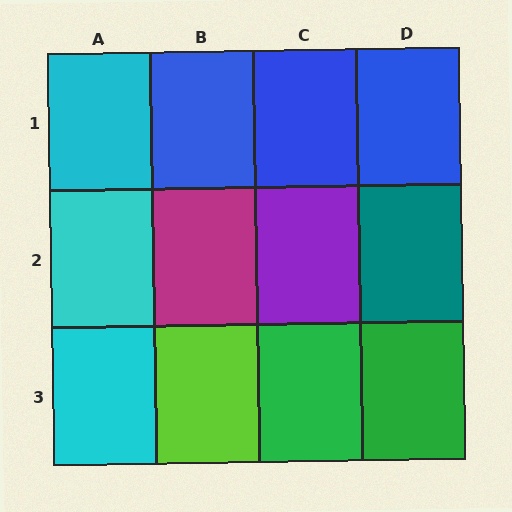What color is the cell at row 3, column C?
Green.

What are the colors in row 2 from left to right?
Cyan, magenta, purple, teal.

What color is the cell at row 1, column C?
Blue.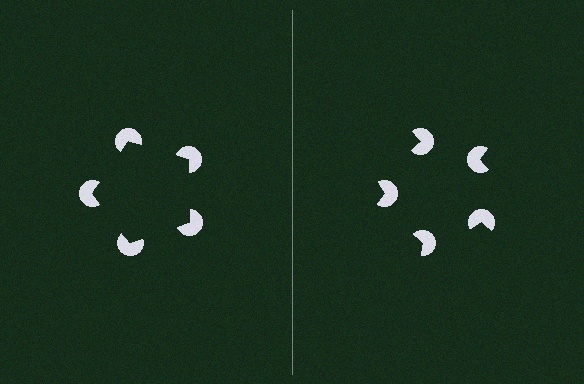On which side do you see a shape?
An illusory pentagon appears on the left side. On the right side the wedge cuts are rotated, so no coherent shape forms.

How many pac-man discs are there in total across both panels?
10 — 5 on each side.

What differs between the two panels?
The pac-man discs are positioned identically on both sides; only the wedge orientations differ. On the left they align to a pentagon; on the right they are misaligned.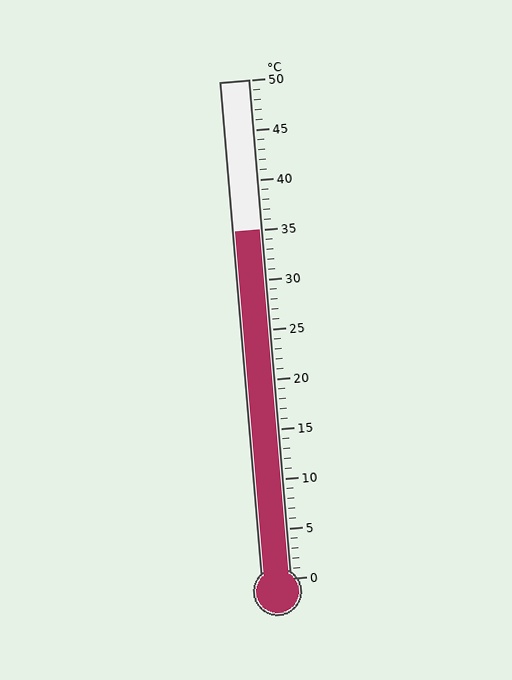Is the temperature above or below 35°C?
The temperature is at 35°C.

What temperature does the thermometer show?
The thermometer shows approximately 35°C.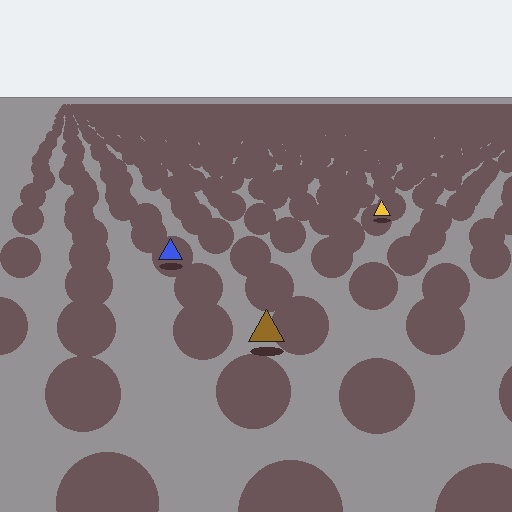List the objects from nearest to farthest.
From nearest to farthest: the brown triangle, the blue triangle, the yellow triangle.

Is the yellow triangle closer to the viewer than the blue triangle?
No. The blue triangle is closer — you can tell from the texture gradient: the ground texture is coarser near it.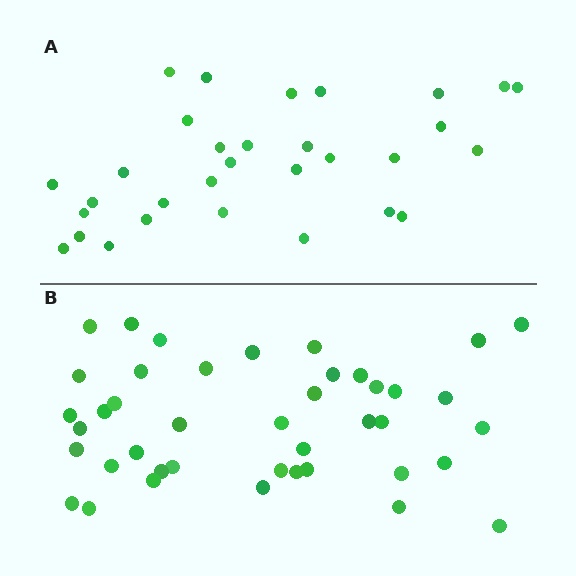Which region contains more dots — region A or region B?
Region B (the bottom region) has more dots.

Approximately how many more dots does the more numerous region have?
Region B has roughly 12 or so more dots than region A.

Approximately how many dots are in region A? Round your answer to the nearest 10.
About 30 dots. (The exact count is 31, which rounds to 30.)